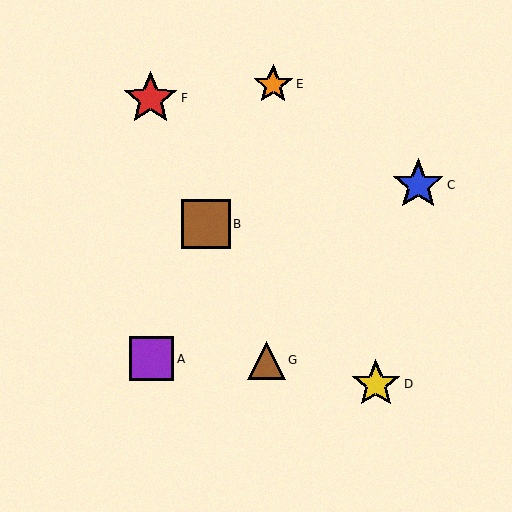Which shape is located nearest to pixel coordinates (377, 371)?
The yellow star (labeled D) at (376, 384) is nearest to that location.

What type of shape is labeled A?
Shape A is a purple square.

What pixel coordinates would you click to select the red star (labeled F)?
Click at (151, 98) to select the red star F.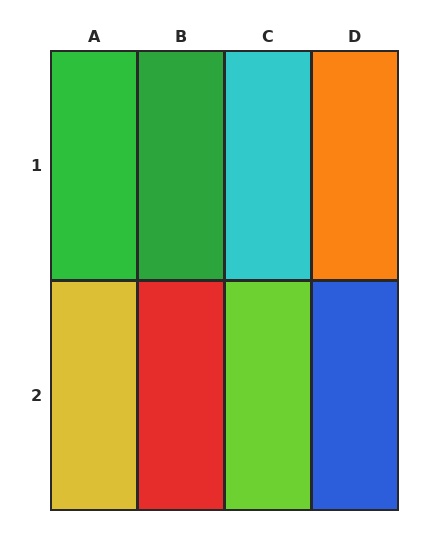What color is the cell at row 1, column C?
Cyan.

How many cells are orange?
1 cell is orange.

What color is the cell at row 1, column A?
Green.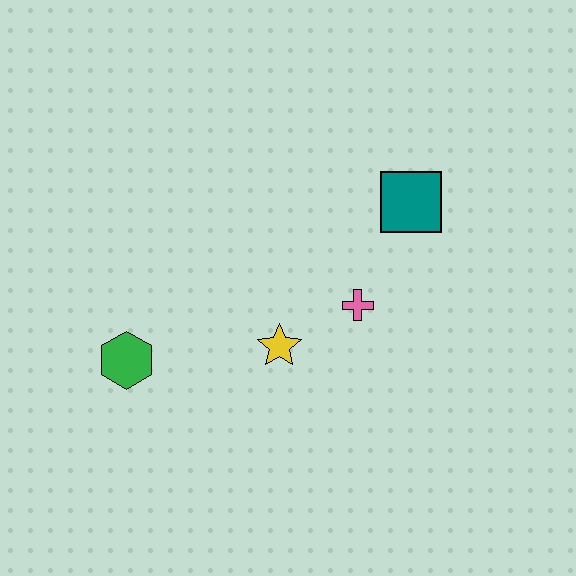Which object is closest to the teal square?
The pink cross is closest to the teal square.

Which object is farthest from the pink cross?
The green hexagon is farthest from the pink cross.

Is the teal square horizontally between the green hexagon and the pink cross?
No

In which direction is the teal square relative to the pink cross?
The teal square is above the pink cross.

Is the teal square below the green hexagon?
No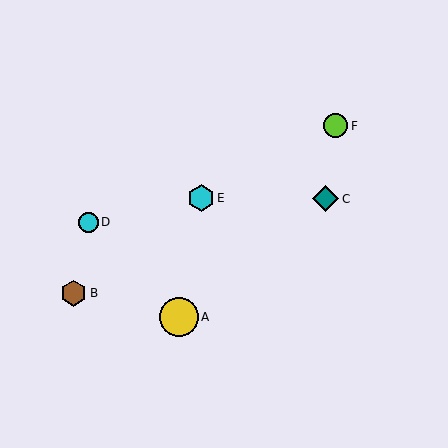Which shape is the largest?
The yellow circle (labeled A) is the largest.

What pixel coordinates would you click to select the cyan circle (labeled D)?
Click at (88, 222) to select the cyan circle D.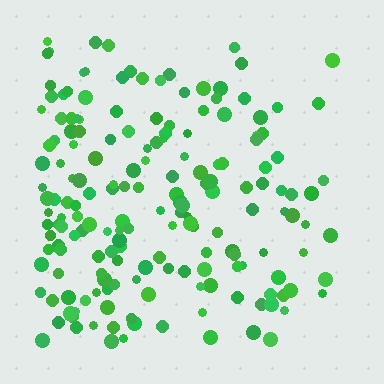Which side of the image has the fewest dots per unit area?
The right.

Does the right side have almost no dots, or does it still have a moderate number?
Still a moderate number, just noticeably fewer than the left.